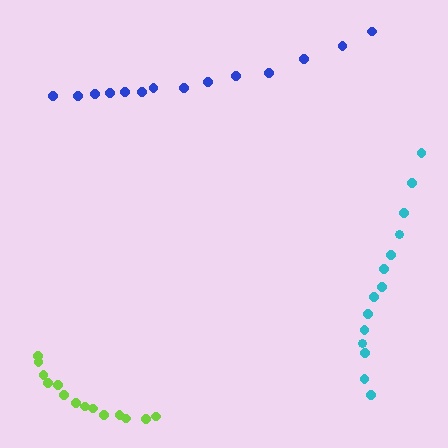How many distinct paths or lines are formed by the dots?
There are 3 distinct paths.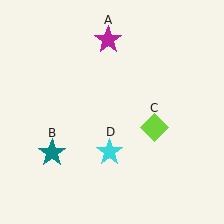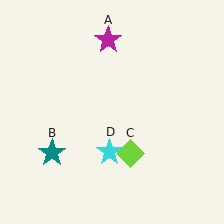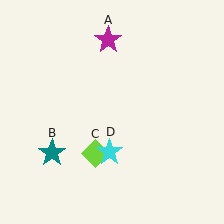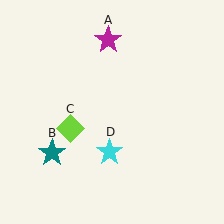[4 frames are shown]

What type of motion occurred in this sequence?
The lime diamond (object C) rotated clockwise around the center of the scene.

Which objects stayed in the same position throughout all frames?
Magenta star (object A) and teal star (object B) and cyan star (object D) remained stationary.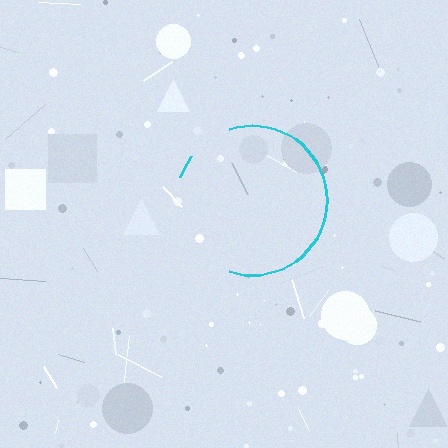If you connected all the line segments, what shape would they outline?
They would outline a circle.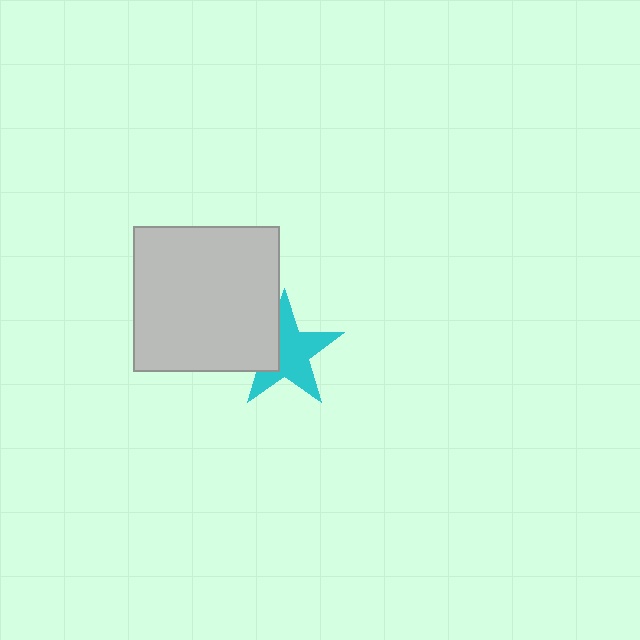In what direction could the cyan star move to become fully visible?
The cyan star could move right. That would shift it out from behind the light gray square entirely.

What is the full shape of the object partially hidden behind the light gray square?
The partially hidden object is a cyan star.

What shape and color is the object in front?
The object in front is a light gray square.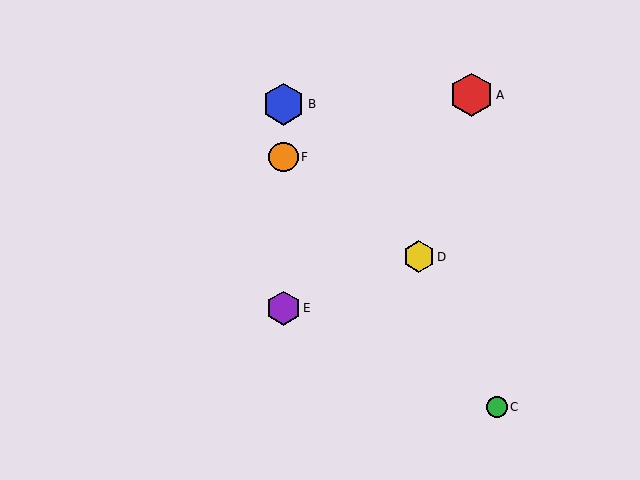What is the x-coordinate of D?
Object D is at x≈419.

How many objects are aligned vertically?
3 objects (B, E, F) are aligned vertically.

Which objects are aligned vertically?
Objects B, E, F are aligned vertically.